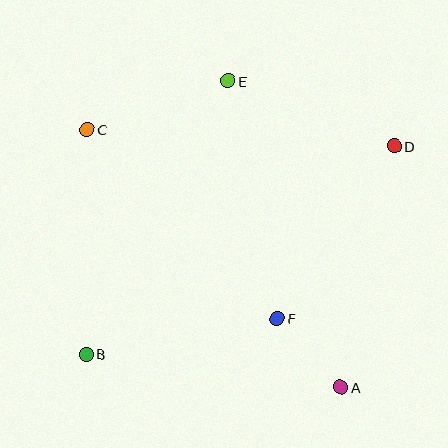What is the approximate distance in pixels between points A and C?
The distance between A and C is approximately 362 pixels.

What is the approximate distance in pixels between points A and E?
The distance between A and E is approximately 327 pixels.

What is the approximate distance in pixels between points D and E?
The distance between D and E is approximately 179 pixels.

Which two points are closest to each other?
Points A and F are closest to each other.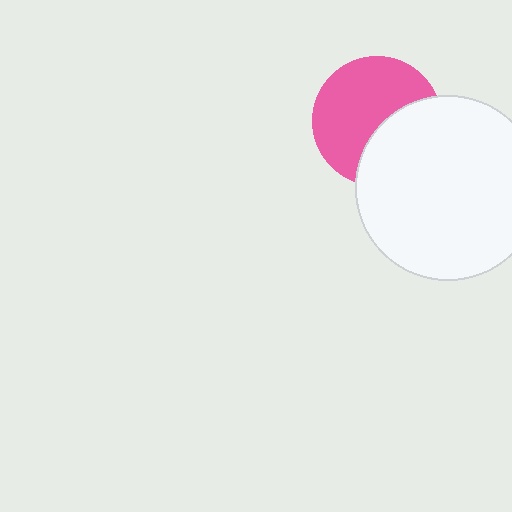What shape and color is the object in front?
The object in front is a white circle.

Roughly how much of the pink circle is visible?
About half of it is visible (roughly 62%).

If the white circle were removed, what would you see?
You would see the complete pink circle.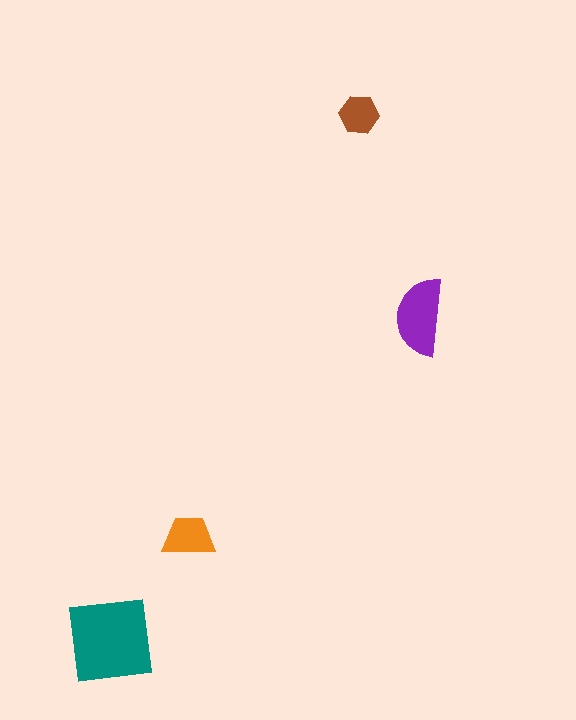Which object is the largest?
The teal square.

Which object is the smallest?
The brown hexagon.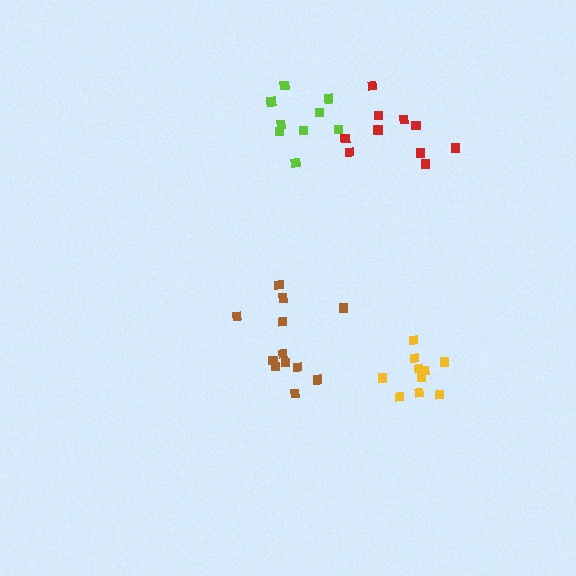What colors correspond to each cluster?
The clusters are colored: lime, yellow, brown, red.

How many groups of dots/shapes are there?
There are 4 groups.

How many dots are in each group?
Group 1: 9 dots, Group 2: 10 dots, Group 3: 12 dots, Group 4: 10 dots (41 total).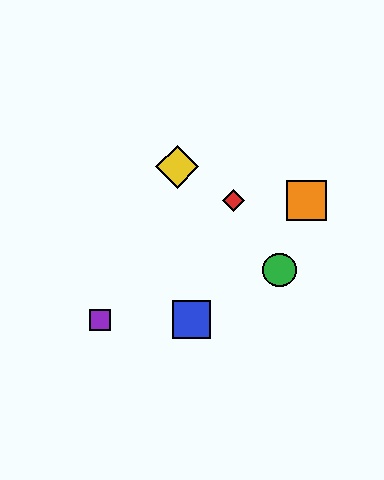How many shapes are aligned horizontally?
2 shapes (the red diamond, the orange square) are aligned horizontally.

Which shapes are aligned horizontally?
The red diamond, the orange square are aligned horizontally.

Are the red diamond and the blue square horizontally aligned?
No, the red diamond is at y≈201 and the blue square is at y≈319.